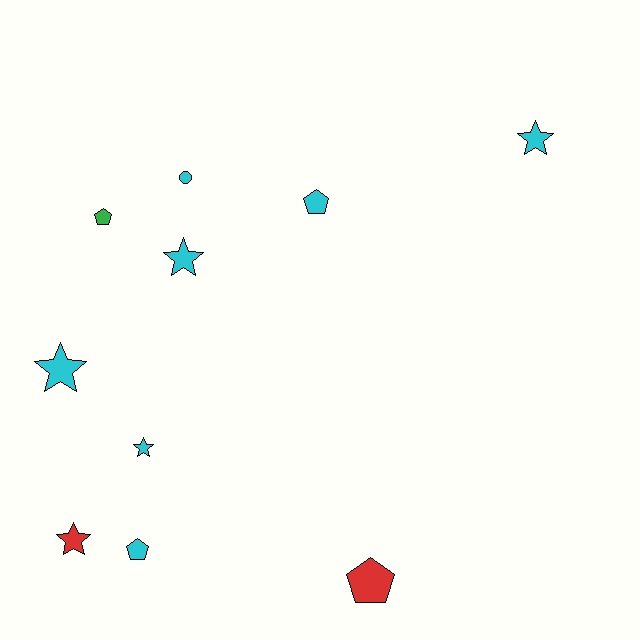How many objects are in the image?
There are 10 objects.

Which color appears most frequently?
Cyan, with 7 objects.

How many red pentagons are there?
There is 1 red pentagon.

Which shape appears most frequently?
Star, with 5 objects.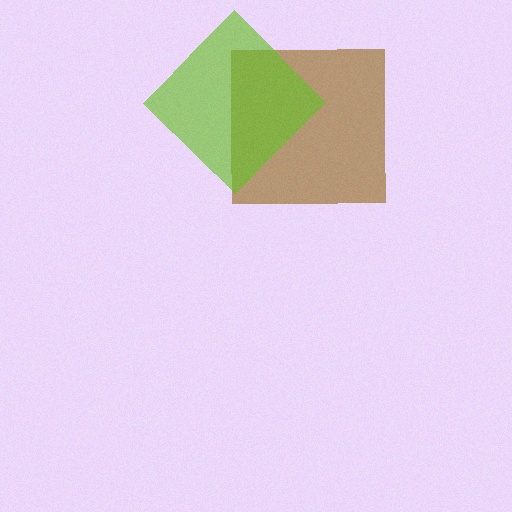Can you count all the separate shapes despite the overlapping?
Yes, there are 2 separate shapes.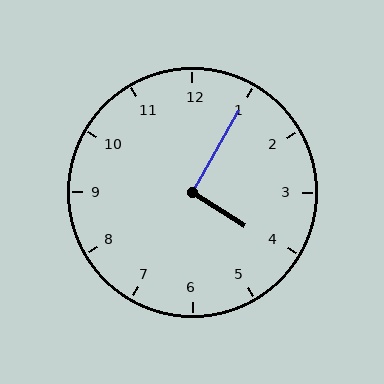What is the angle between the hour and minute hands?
Approximately 92 degrees.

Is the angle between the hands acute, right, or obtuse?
It is right.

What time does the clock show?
4:05.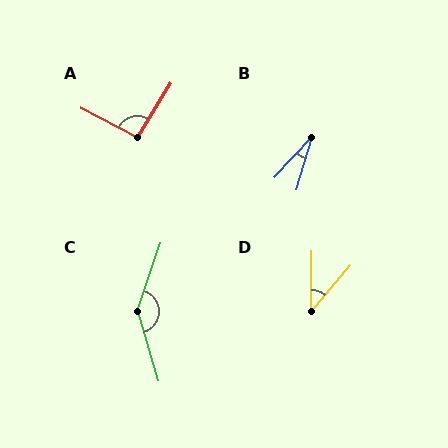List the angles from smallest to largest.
B (27°), D (40°), A (94°), C (144°).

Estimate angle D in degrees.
Approximately 40 degrees.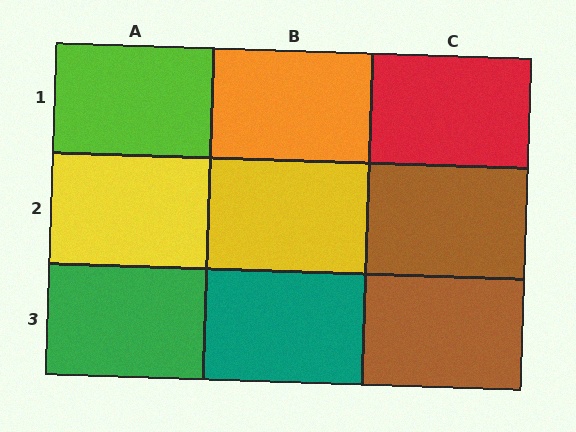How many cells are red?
1 cell is red.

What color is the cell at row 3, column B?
Teal.